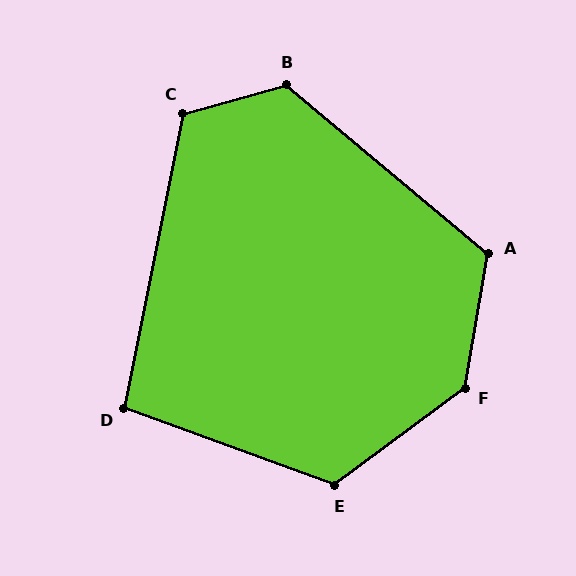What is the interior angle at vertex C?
Approximately 117 degrees (obtuse).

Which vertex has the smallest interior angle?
D, at approximately 99 degrees.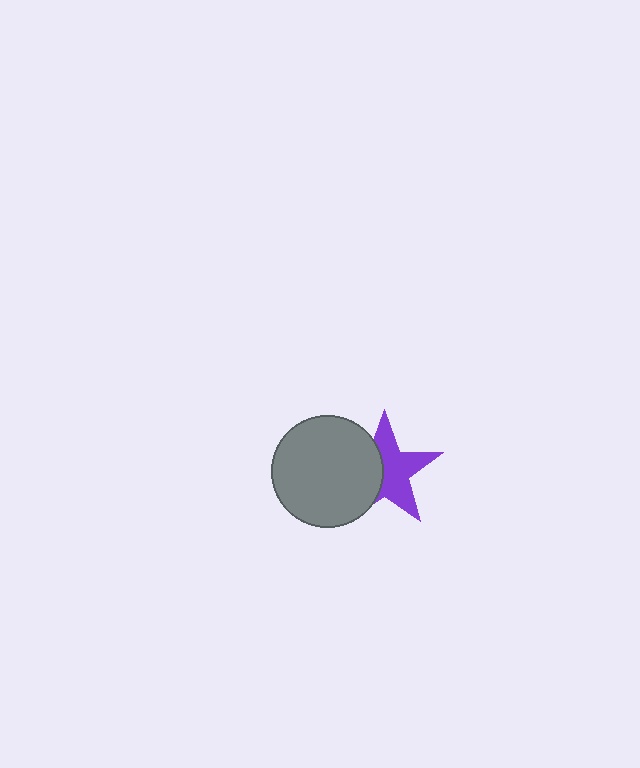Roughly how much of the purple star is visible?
About half of it is visible (roughly 58%).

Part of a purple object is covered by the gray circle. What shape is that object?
It is a star.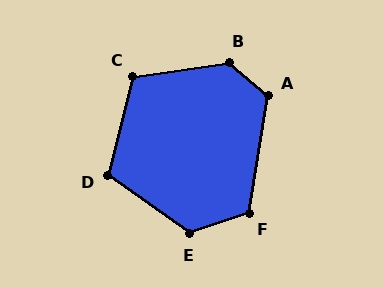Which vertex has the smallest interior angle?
D, at approximately 112 degrees.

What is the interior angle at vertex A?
Approximately 122 degrees (obtuse).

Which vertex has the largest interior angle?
B, at approximately 130 degrees.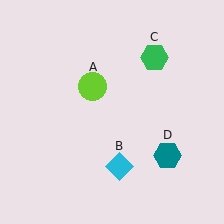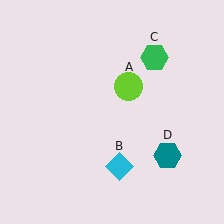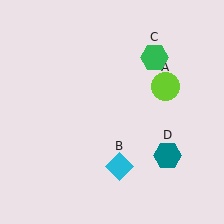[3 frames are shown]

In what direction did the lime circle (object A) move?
The lime circle (object A) moved right.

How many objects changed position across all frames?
1 object changed position: lime circle (object A).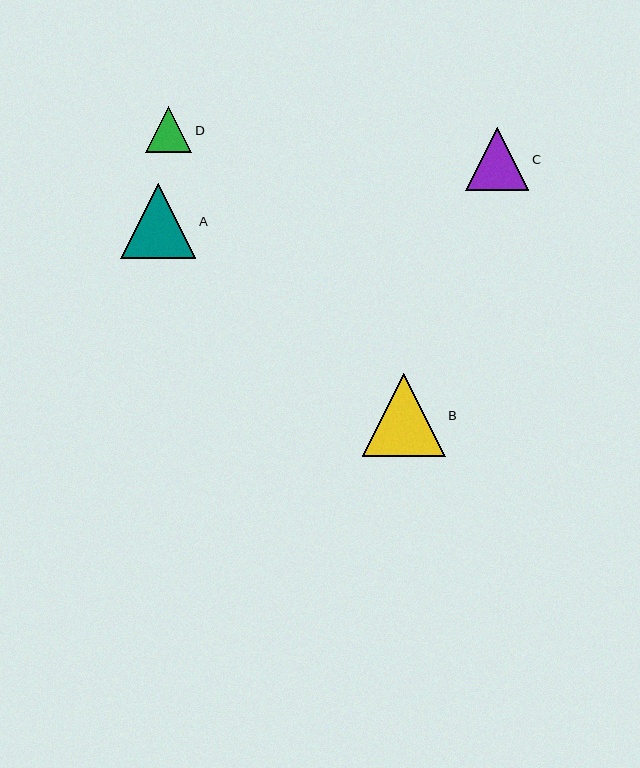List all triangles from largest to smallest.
From largest to smallest: B, A, C, D.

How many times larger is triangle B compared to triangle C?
Triangle B is approximately 1.3 times the size of triangle C.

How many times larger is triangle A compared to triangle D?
Triangle A is approximately 1.6 times the size of triangle D.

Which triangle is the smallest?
Triangle D is the smallest with a size of approximately 46 pixels.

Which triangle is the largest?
Triangle B is the largest with a size of approximately 83 pixels.